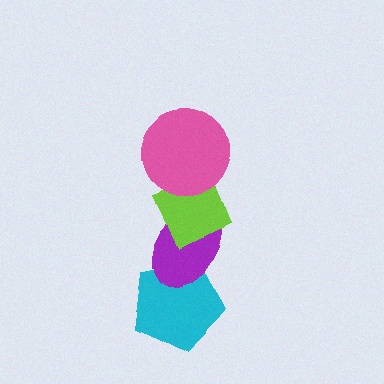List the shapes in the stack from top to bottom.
From top to bottom: the pink circle, the lime diamond, the purple ellipse, the cyan pentagon.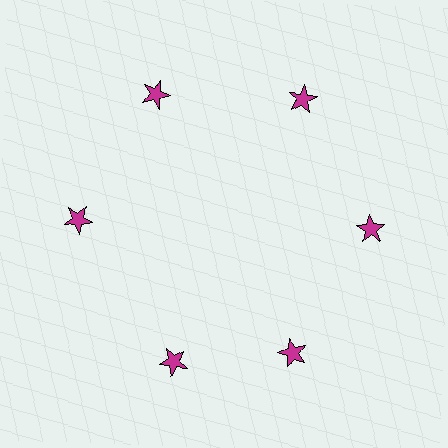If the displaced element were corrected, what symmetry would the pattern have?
It would have 6-fold rotational symmetry — the pattern would map onto itself every 60 degrees.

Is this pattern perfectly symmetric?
No. The 6 magenta stars are arranged in a ring, but one element near the 7 o'clock position is rotated out of alignment along the ring, breaking the 6-fold rotational symmetry.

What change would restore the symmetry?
The symmetry would be restored by rotating it back into even spacing with its neighbors so that all 6 stars sit at equal angles and equal distance from the center.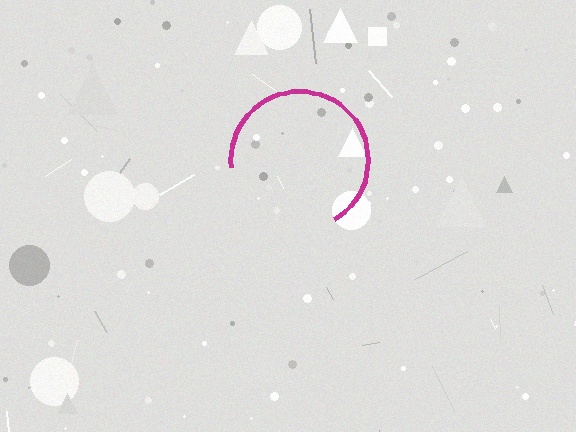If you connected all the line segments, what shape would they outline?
They would outline a circle.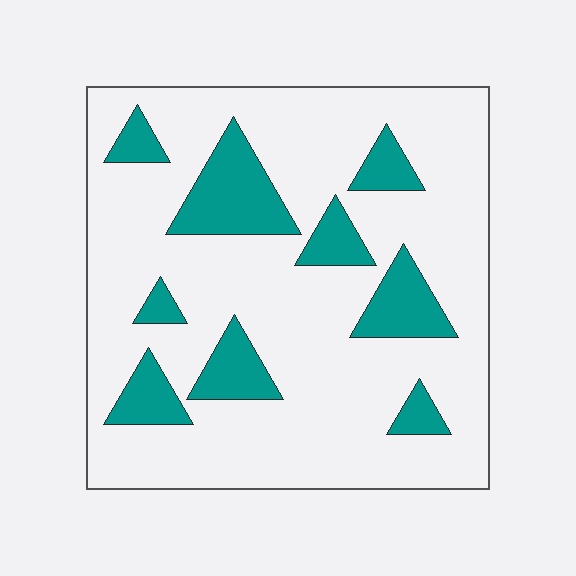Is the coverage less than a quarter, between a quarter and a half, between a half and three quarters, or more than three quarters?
Less than a quarter.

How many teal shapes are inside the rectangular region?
9.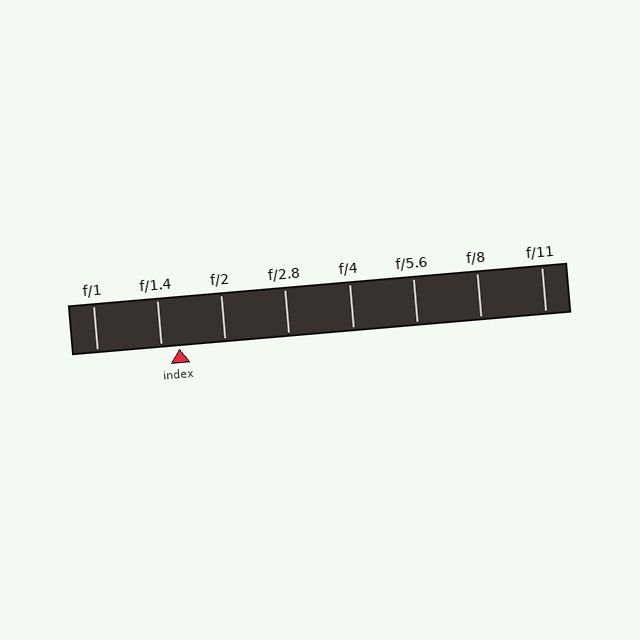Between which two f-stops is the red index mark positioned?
The index mark is between f/1.4 and f/2.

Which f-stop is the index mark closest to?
The index mark is closest to f/1.4.